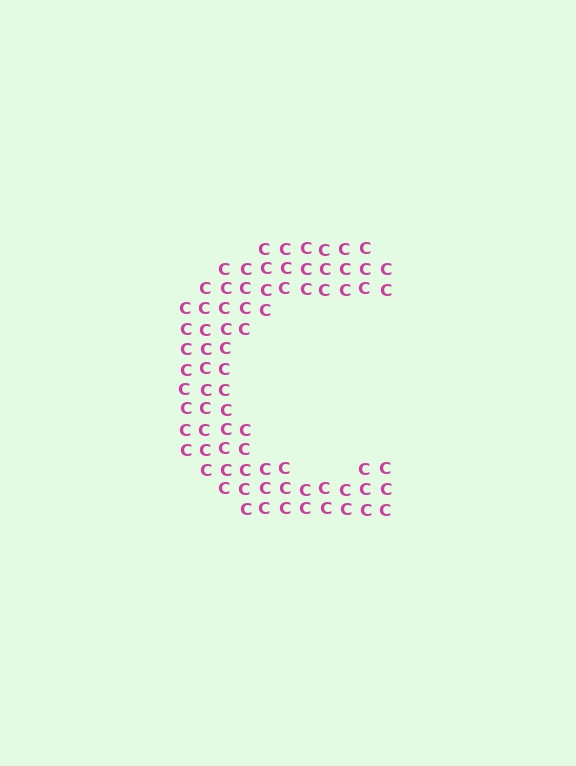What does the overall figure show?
The overall figure shows the letter C.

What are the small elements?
The small elements are letter C's.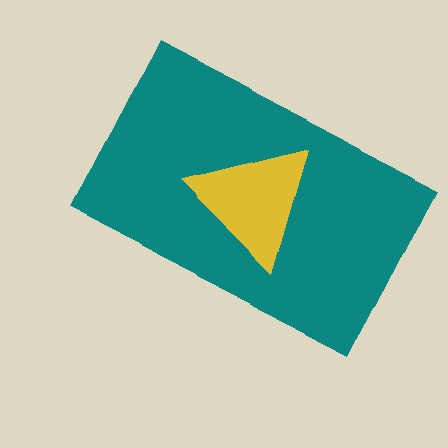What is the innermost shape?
The yellow triangle.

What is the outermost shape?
The teal rectangle.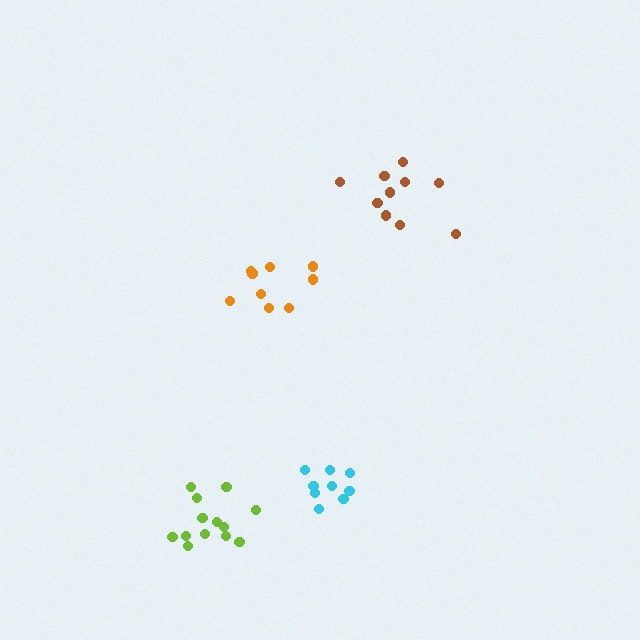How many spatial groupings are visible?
There are 4 spatial groupings.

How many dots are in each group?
Group 1: 13 dots, Group 2: 10 dots, Group 3: 9 dots, Group 4: 9 dots (41 total).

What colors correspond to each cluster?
The clusters are colored: lime, brown, orange, cyan.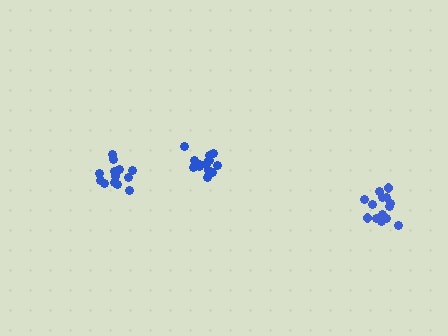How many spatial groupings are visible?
There are 3 spatial groupings.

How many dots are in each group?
Group 1: 14 dots, Group 2: 17 dots, Group 3: 14 dots (45 total).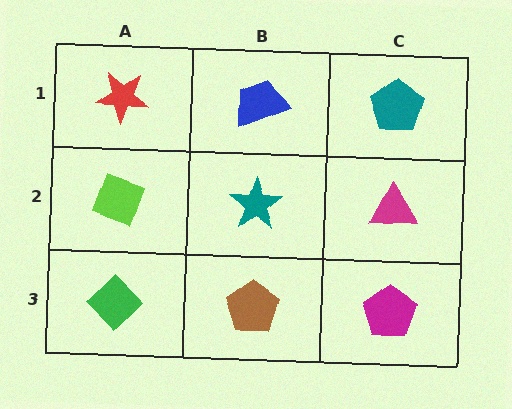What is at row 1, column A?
A red star.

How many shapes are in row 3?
3 shapes.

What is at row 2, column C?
A magenta triangle.